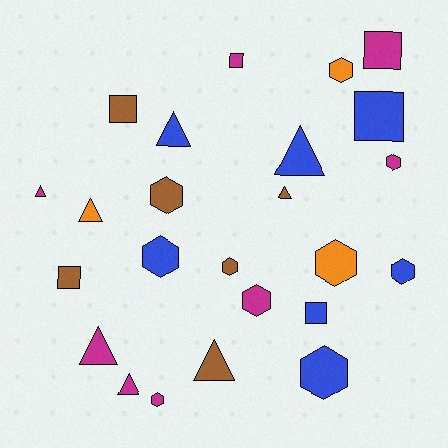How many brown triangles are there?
There are 2 brown triangles.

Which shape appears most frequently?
Hexagon, with 10 objects.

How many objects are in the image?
There are 24 objects.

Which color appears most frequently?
Magenta, with 8 objects.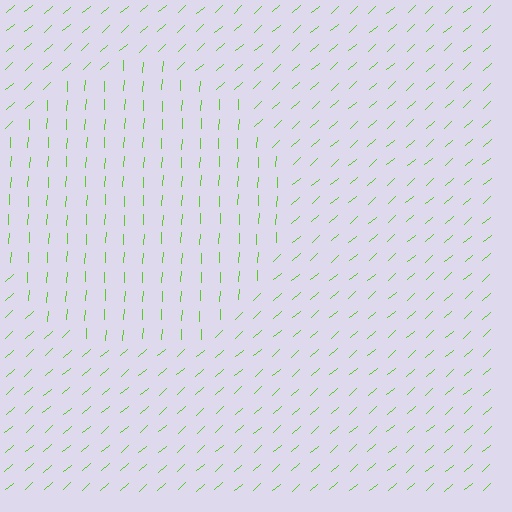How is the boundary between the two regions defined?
The boundary is defined purely by a change in line orientation (approximately 45 degrees difference). All lines are the same color and thickness.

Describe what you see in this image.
The image is filled with small lime line segments. A circle region in the image has lines oriented differently from the surrounding lines, creating a visible texture boundary.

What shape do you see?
I see a circle.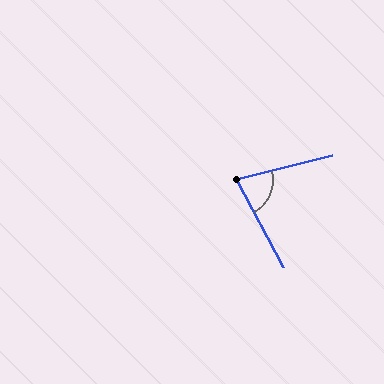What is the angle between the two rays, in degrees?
Approximately 76 degrees.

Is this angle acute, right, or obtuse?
It is acute.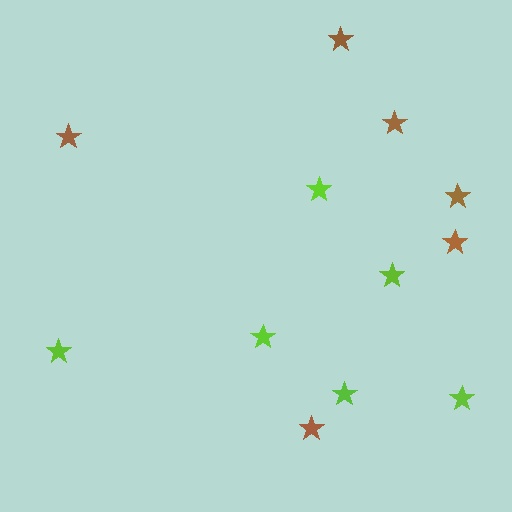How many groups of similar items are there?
There are 2 groups: one group of brown stars (6) and one group of lime stars (6).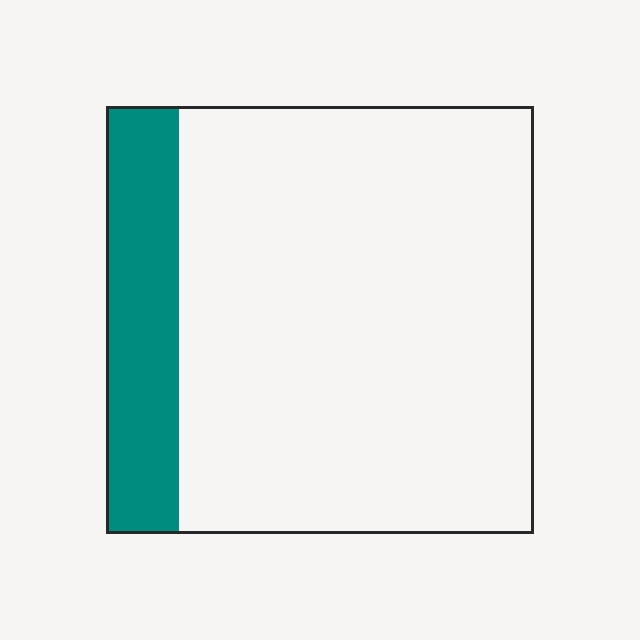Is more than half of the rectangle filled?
No.